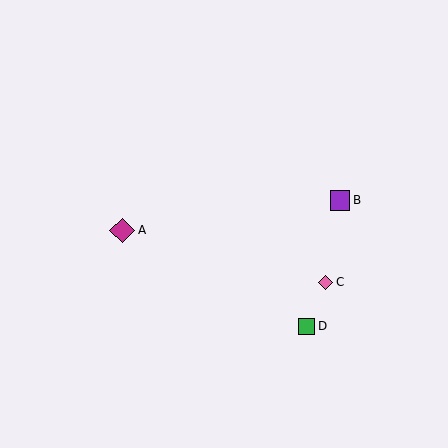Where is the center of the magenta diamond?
The center of the magenta diamond is at (122, 230).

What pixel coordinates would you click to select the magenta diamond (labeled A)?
Click at (122, 230) to select the magenta diamond A.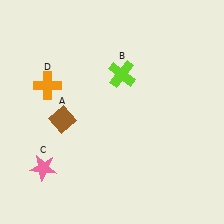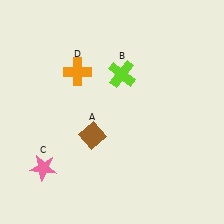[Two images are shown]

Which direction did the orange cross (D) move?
The orange cross (D) moved right.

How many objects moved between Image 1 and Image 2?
2 objects moved between the two images.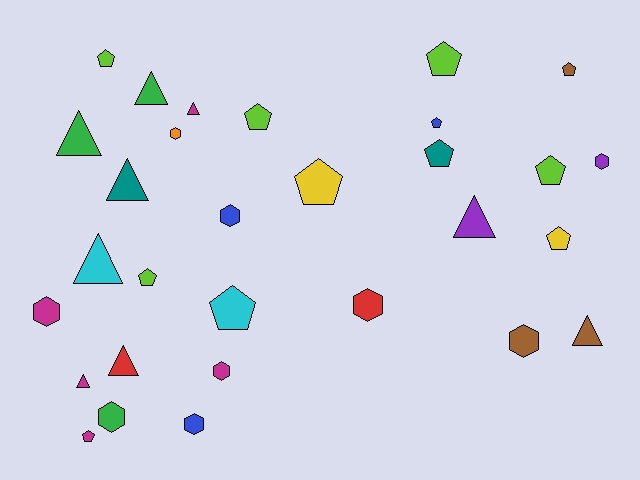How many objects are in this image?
There are 30 objects.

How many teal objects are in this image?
There are 2 teal objects.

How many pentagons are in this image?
There are 12 pentagons.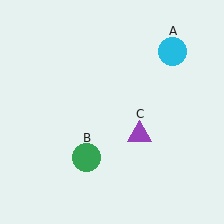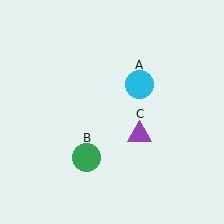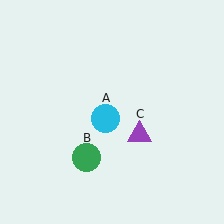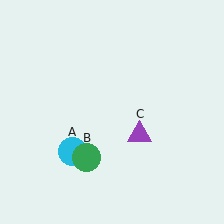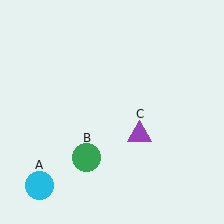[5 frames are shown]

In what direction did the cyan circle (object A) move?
The cyan circle (object A) moved down and to the left.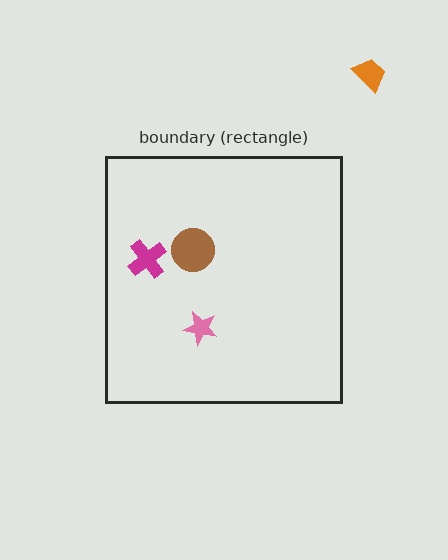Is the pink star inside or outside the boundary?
Inside.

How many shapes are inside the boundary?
3 inside, 1 outside.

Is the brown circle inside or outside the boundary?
Inside.